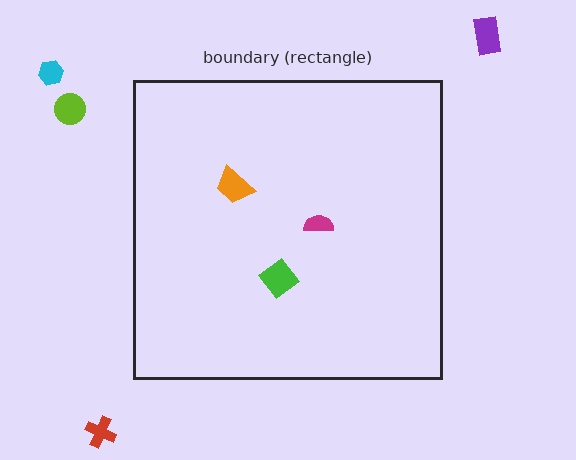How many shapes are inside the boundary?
3 inside, 4 outside.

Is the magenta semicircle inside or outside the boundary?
Inside.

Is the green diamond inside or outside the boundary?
Inside.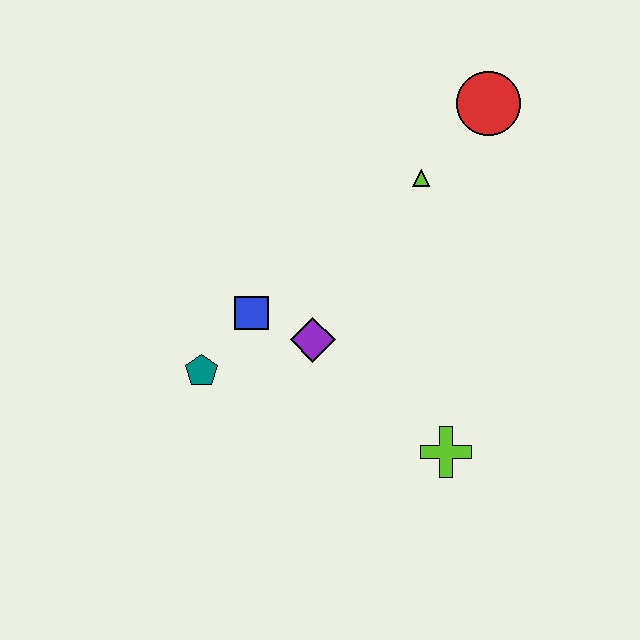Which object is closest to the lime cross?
The purple diamond is closest to the lime cross.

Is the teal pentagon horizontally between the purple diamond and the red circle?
No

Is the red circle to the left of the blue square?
No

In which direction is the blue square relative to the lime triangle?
The blue square is to the left of the lime triangle.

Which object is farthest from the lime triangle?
The teal pentagon is farthest from the lime triangle.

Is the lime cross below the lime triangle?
Yes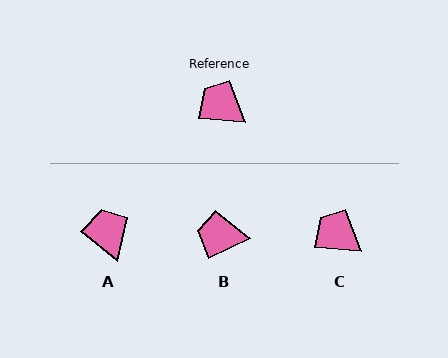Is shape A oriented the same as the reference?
No, it is off by about 33 degrees.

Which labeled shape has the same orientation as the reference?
C.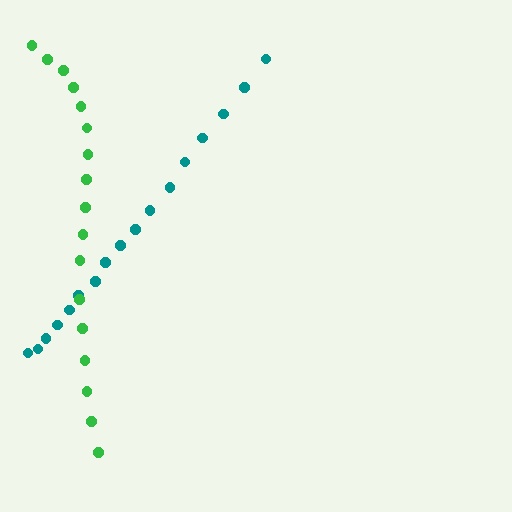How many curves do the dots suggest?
There are 2 distinct paths.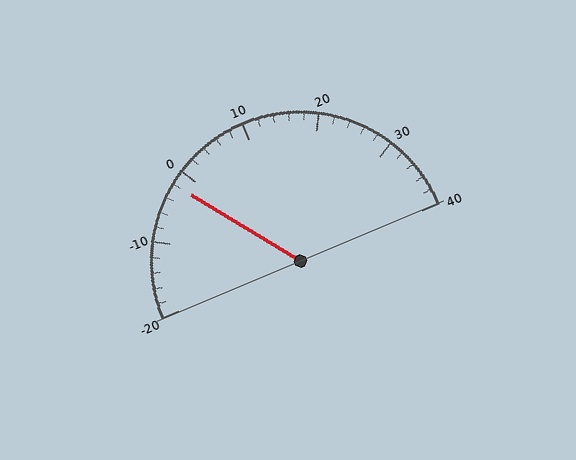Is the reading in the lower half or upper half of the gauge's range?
The reading is in the lower half of the range (-20 to 40).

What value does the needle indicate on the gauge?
The needle indicates approximately -2.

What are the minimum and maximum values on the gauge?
The gauge ranges from -20 to 40.